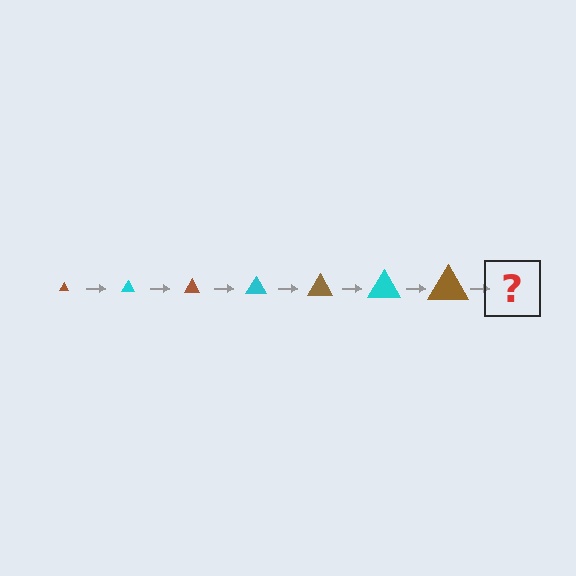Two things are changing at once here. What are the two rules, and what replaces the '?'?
The two rules are that the triangle grows larger each step and the color cycles through brown and cyan. The '?' should be a cyan triangle, larger than the previous one.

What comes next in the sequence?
The next element should be a cyan triangle, larger than the previous one.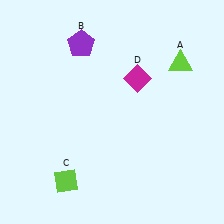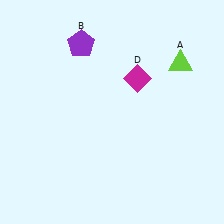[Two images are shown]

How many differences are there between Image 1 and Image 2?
There is 1 difference between the two images.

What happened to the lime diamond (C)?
The lime diamond (C) was removed in Image 2. It was in the bottom-left area of Image 1.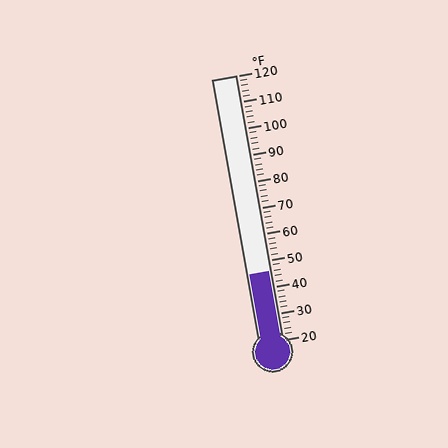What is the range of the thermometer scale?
The thermometer scale ranges from 20°F to 120°F.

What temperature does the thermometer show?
The thermometer shows approximately 46°F.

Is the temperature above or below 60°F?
The temperature is below 60°F.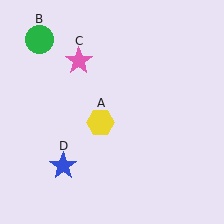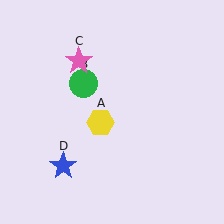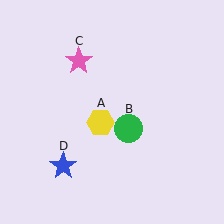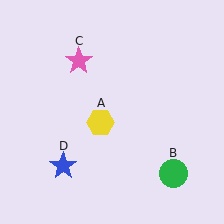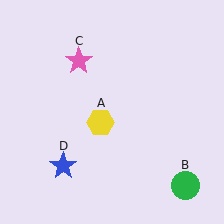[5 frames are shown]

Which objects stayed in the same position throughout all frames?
Yellow hexagon (object A) and pink star (object C) and blue star (object D) remained stationary.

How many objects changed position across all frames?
1 object changed position: green circle (object B).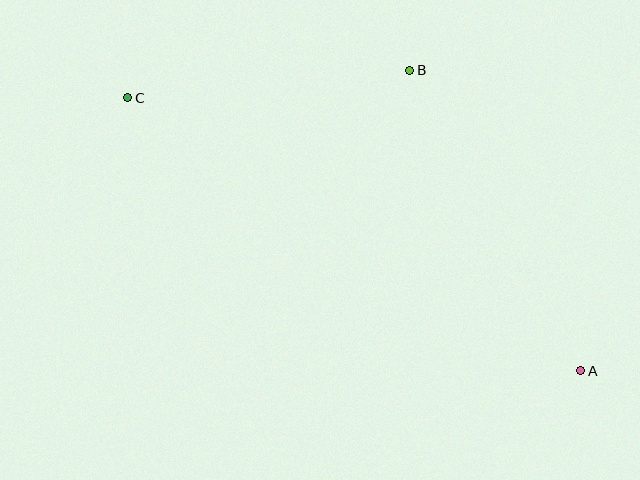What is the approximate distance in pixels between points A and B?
The distance between A and B is approximately 346 pixels.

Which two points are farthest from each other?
Points A and C are farthest from each other.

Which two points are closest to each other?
Points B and C are closest to each other.